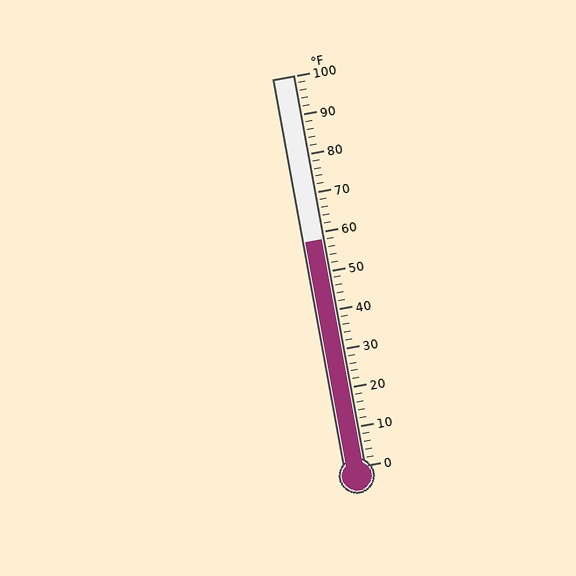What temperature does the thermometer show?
The thermometer shows approximately 58°F.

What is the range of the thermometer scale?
The thermometer scale ranges from 0°F to 100°F.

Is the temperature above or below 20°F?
The temperature is above 20°F.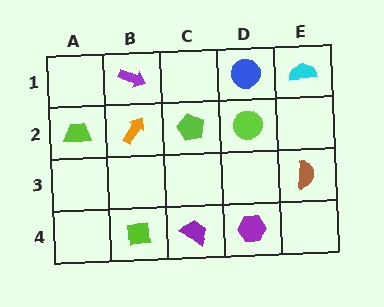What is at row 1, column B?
A purple arrow.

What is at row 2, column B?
An orange arrow.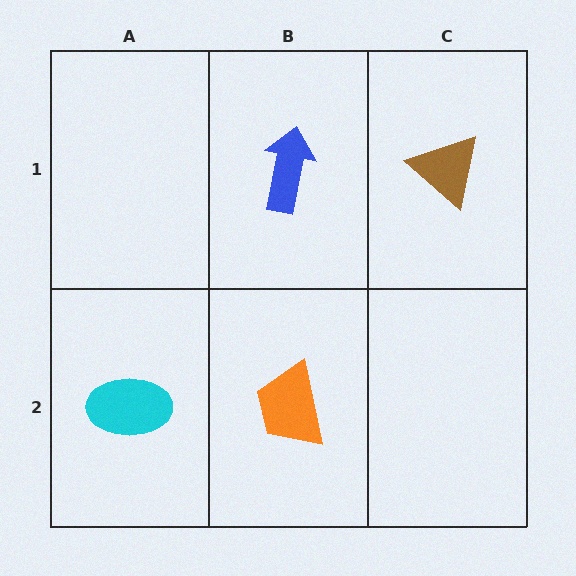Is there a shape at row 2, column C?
No, that cell is empty.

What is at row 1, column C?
A brown triangle.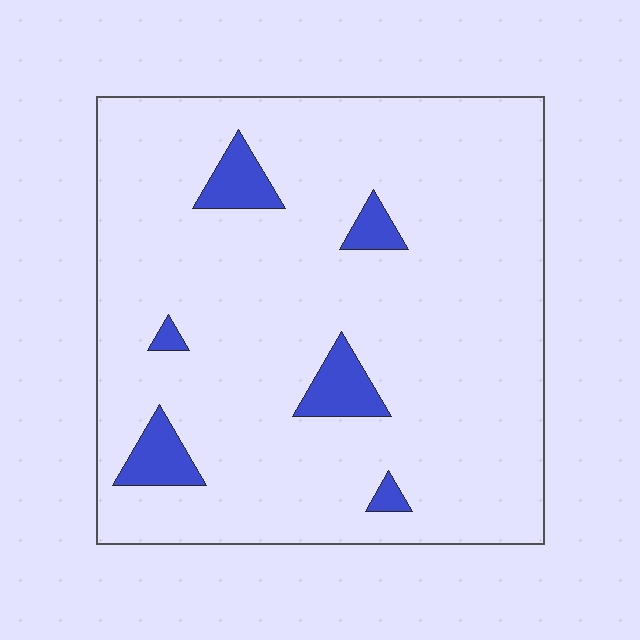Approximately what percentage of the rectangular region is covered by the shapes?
Approximately 10%.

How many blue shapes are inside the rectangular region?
6.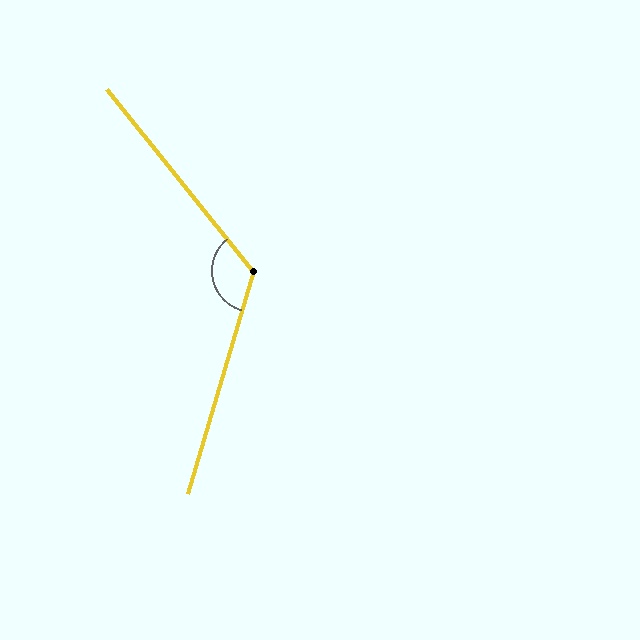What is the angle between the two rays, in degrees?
Approximately 125 degrees.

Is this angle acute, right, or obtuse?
It is obtuse.